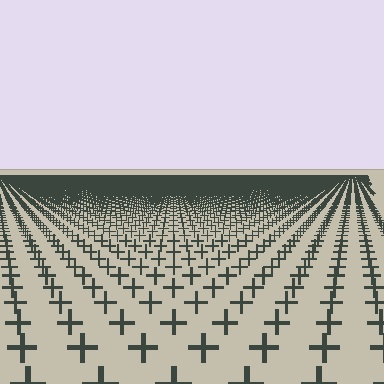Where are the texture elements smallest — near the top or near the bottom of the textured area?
Near the top.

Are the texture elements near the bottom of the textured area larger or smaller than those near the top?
Larger. Near the bottom, elements are closer to the viewer and appear at a bigger on-screen size.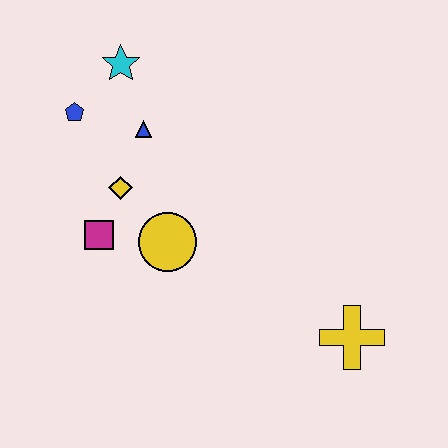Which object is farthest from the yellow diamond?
The yellow cross is farthest from the yellow diamond.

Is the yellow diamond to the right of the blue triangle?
No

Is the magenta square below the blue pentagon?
Yes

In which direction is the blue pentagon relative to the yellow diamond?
The blue pentagon is above the yellow diamond.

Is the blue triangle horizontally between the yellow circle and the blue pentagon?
Yes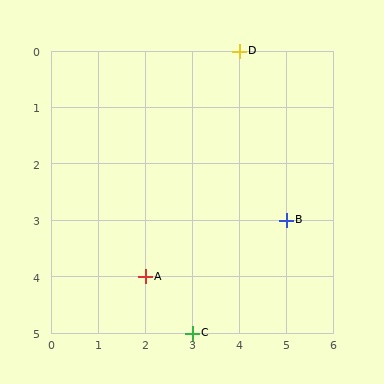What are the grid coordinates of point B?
Point B is at grid coordinates (5, 3).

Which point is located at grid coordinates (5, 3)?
Point B is at (5, 3).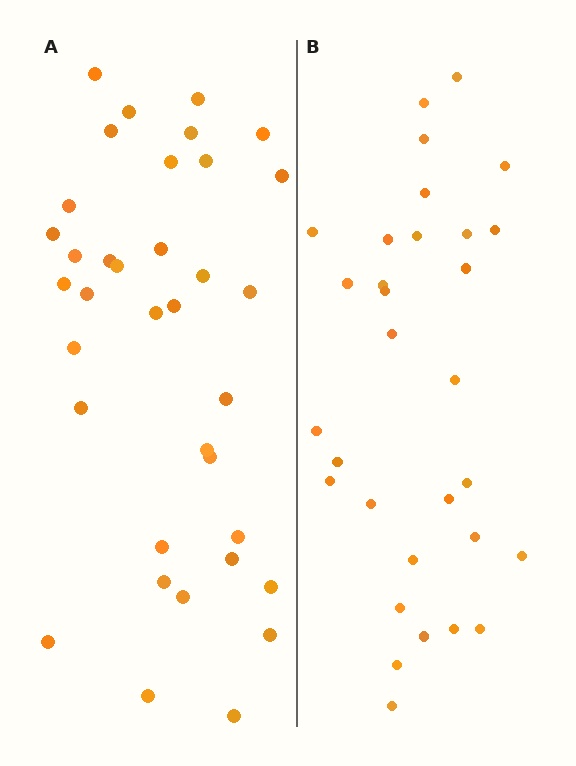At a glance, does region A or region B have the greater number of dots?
Region A (the left region) has more dots.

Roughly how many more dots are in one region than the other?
Region A has about 5 more dots than region B.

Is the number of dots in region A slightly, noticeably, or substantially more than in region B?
Region A has only slightly more — the two regions are fairly close. The ratio is roughly 1.2 to 1.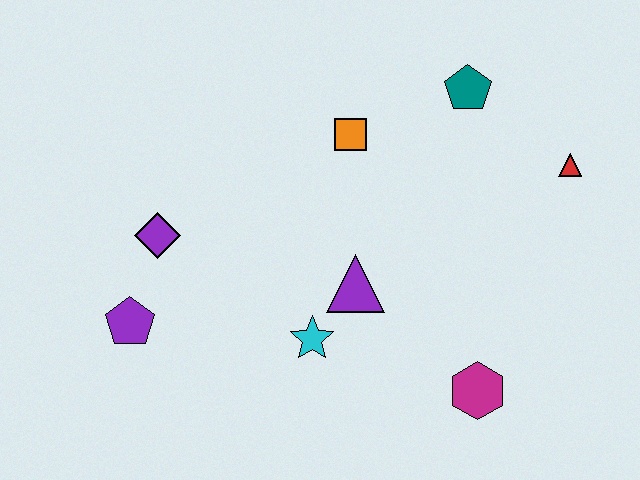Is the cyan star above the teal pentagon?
No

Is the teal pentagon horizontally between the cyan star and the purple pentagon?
No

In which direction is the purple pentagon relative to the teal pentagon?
The purple pentagon is to the left of the teal pentagon.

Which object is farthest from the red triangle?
The purple pentagon is farthest from the red triangle.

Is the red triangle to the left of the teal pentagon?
No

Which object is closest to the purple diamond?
The purple pentagon is closest to the purple diamond.